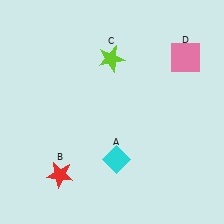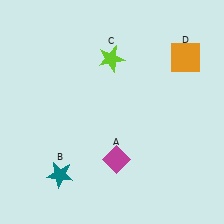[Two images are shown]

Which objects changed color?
A changed from cyan to magenta. B changed from red to teal. D changed from pink to orange.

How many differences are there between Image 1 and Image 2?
There are 3 differences between the two images.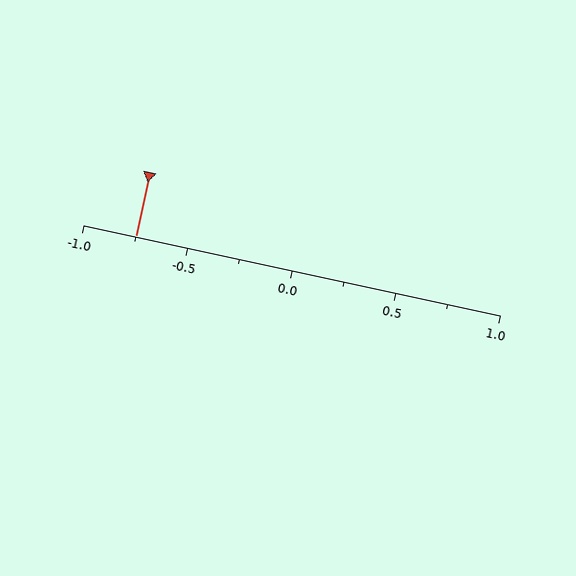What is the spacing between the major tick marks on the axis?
The major ticks are spaced 0.5 apart.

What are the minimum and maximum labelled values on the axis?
The axis runs from -1.0 to 1.0.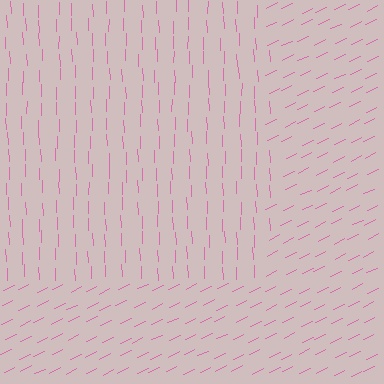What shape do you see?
I see a rectangle.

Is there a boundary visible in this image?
Yes, there is a texture boundary formed by a change in line orientation.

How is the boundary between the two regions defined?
The boundary is defined purely by a change in line orientation (approximately 65 degrees difference). All lines are the same color and thickness.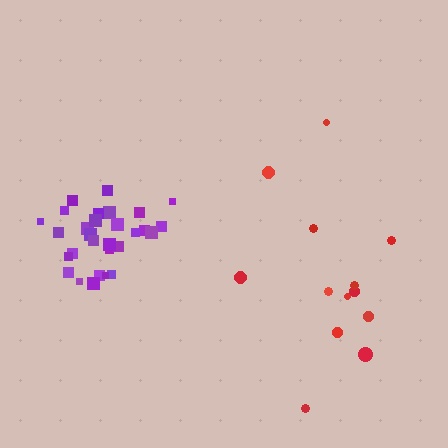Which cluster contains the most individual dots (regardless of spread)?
Purple (29).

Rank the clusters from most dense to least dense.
purple, red.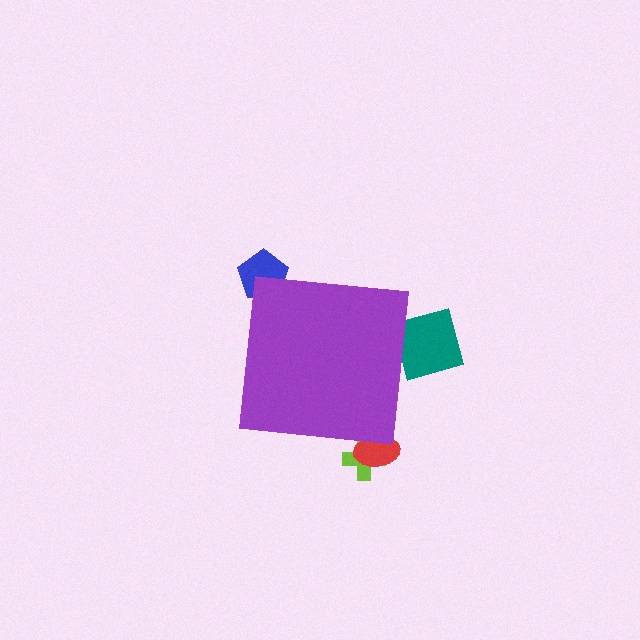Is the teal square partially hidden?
Yes, the teal square is partially hidden behind the purple square.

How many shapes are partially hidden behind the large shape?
4 shapes are partially hidden.